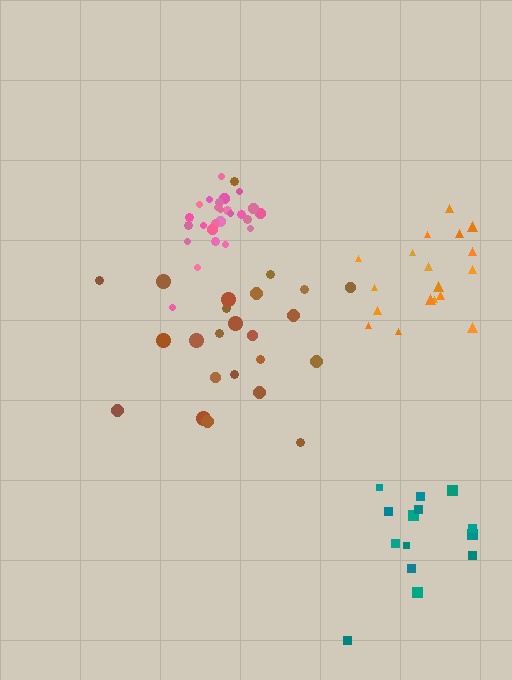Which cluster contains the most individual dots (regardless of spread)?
Pink (26).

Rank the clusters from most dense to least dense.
pink, teal, orange, brown.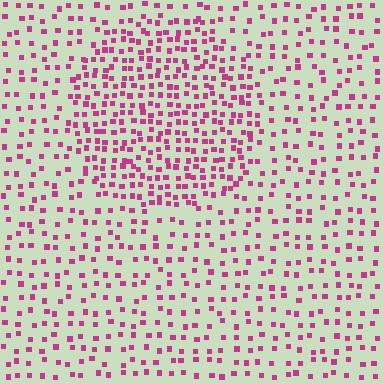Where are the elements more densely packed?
The elements are more densely packed inside the circle boundary.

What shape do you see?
I see a circle.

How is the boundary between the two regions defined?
The boundary is defined by a change in element density (approximately 2.0x ratio). All elements are the same color, size, and shape.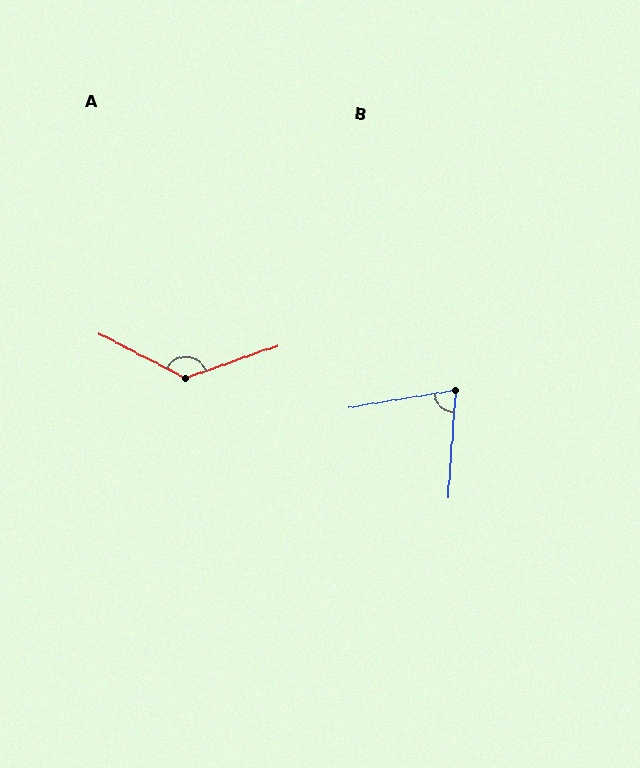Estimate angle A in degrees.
Approximately 133 degrees.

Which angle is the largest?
A, at approximately 133 degrees.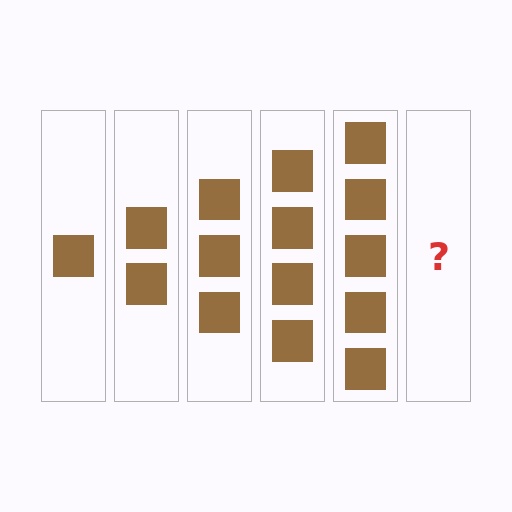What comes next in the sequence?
The next element should be 6 squares.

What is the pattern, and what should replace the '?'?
The pattern is that each step adds one more square. The '?' should be 6 squares.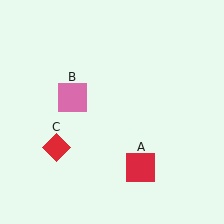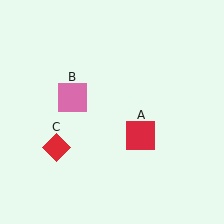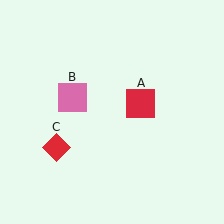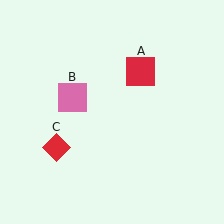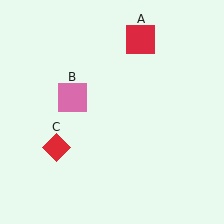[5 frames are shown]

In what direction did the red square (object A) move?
The red square (object A) moved up.